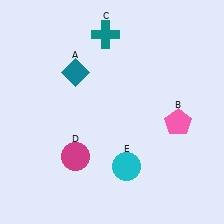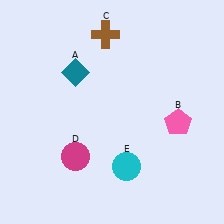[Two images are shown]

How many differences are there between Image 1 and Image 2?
There is 1 difference between the two images.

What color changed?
The cross (C) changed from teal in Image 1 to brown in Image 2.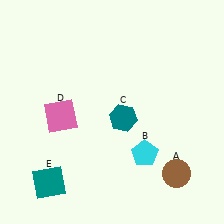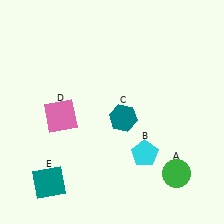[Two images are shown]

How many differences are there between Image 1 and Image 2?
There is 1 difference between the two images.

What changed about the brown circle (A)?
In Image 1, A is brown. In Image 2, it changed to green.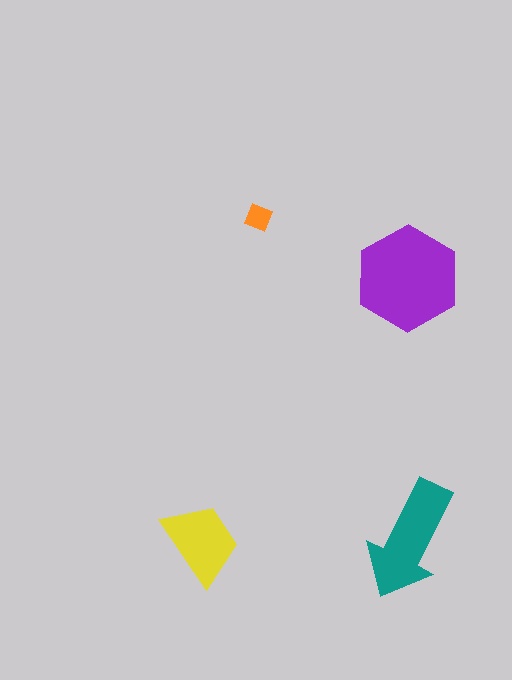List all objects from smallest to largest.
The orange diamond, the yellow trapezoid, the teal arrow, the purple hexagon.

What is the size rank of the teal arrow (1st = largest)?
2nd.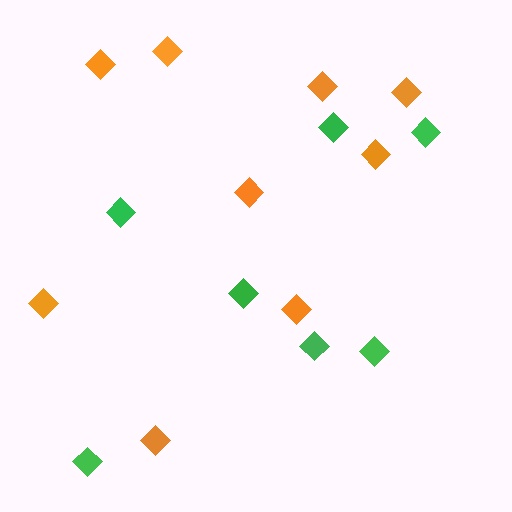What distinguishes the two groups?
There are 2 groups: one group of orange diamonds (9) and one group of green diamonds (7).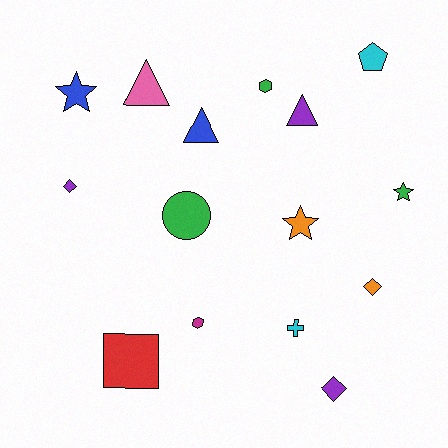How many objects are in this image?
There are 15 objects.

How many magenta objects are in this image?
There is 1 magenta object.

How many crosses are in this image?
There is 1 cross.